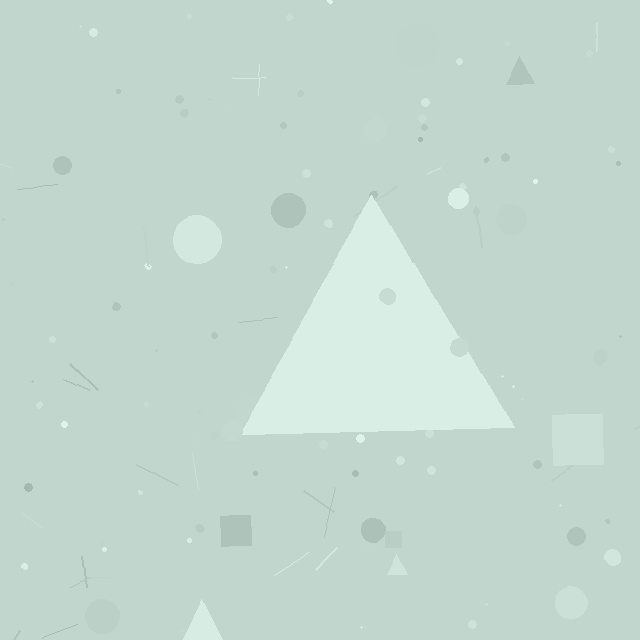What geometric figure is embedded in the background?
A triangle is embedded in the background.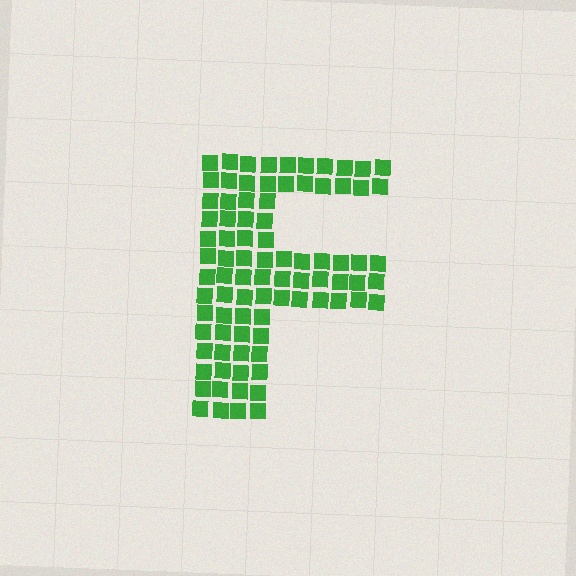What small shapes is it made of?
It is made of small squares.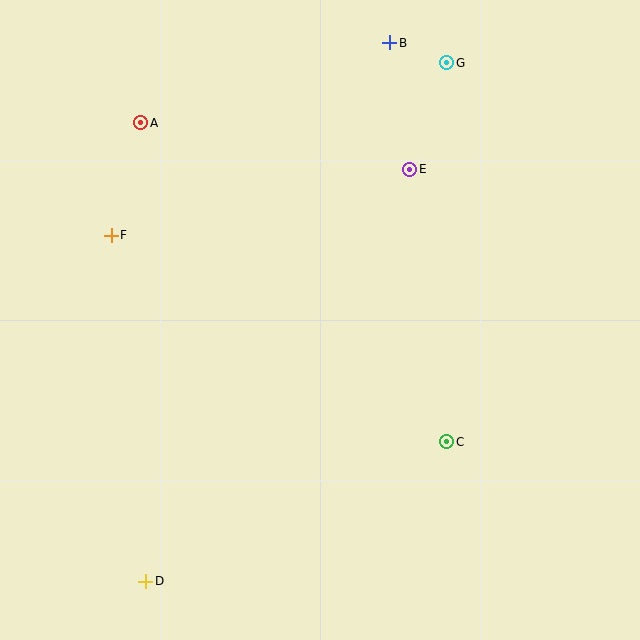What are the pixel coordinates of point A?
Point A is at (141, 123).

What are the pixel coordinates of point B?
Point B is at (390, 43).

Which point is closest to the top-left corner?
Point A is closest to the top-left corner.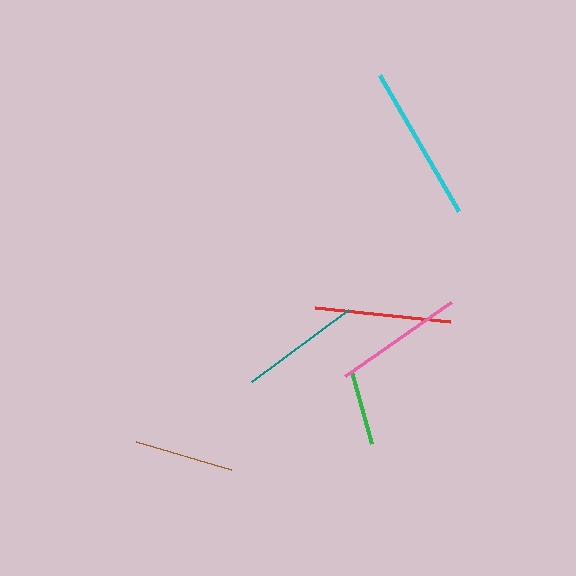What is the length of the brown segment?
The brown segment is approximately 98 pixels long.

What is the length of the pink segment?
The pink segment is approximately 130 pixels long.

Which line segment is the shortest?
The green line is the shortest at approximately 75 pixels.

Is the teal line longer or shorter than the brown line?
The teal line is longer than the brown line.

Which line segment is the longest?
The cyan line is the longest at approximately 158 pixels.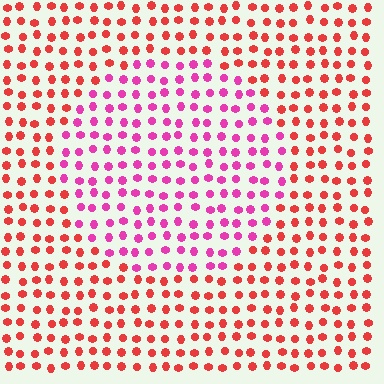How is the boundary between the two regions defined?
The boundary is defined purely by a slight shift in hue (about 42 degrees). Spacing, size, and orientation are identical on both sides.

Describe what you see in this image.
The image is filled with small red elements in a uniform arrangement. A circle-shaped region is visible where the elements are tinted to a slightly different hue, forming a subtle color boundary.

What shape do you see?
I see a circle.